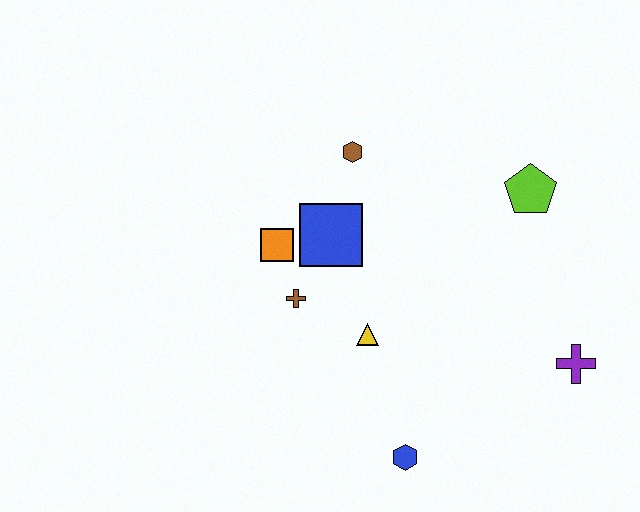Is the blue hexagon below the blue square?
Yes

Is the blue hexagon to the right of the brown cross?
Yes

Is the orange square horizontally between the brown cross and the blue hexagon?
No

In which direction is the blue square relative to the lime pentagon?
The blue square is to the left of the lime pentagon.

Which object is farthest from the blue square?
The purple cross is farthest from the blue square.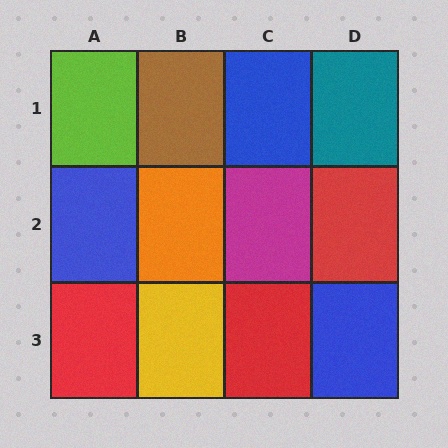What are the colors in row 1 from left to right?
Lime, brown, blue, teal.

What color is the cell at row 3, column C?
Red.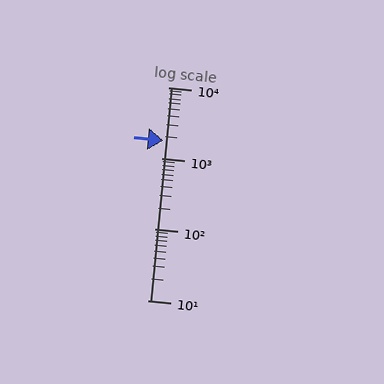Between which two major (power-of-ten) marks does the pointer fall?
The pointer is between 1000 and 10000.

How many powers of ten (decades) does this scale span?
The scale spans 3 decades, from 10 to 10000.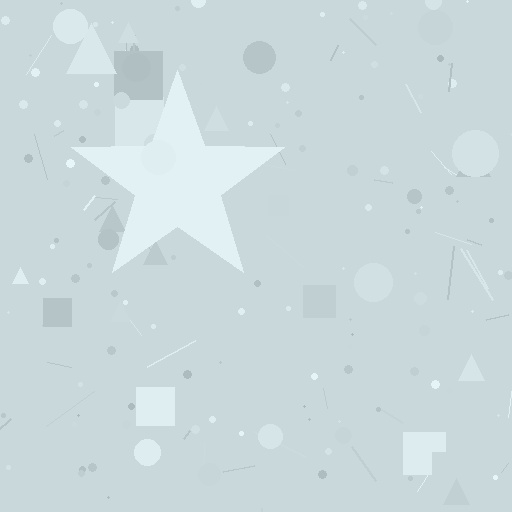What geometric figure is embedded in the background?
A star is embedded in the background.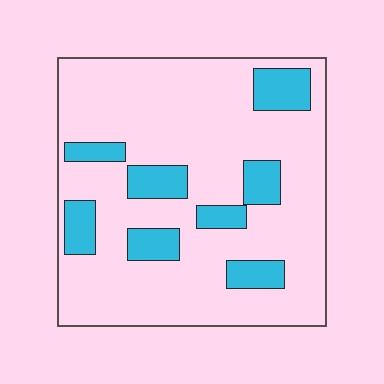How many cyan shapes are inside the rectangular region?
8.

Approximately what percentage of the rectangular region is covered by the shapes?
Approximately 20%.